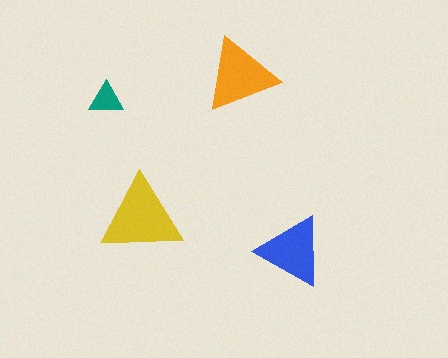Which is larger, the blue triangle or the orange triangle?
The orange one.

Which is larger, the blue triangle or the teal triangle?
The blue one.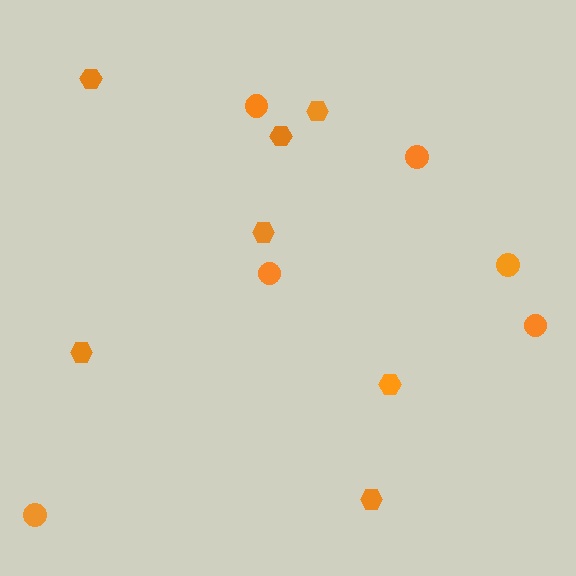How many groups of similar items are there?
There are 2 groups: one group of circles (6) and one group of hexagons (7).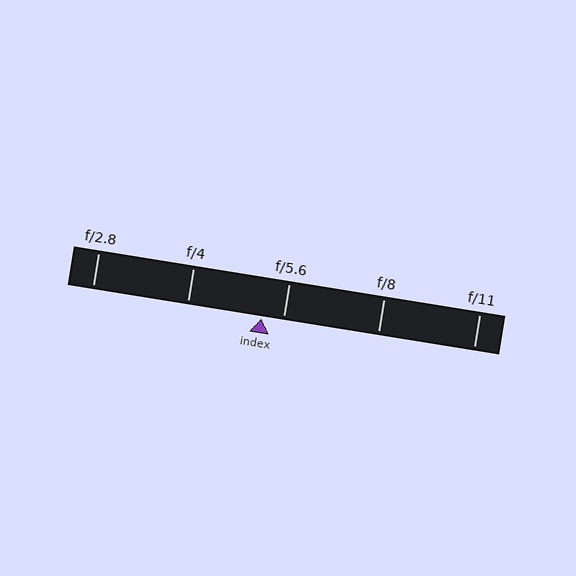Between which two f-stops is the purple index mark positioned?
The index mark is between f/4 and f/5.6.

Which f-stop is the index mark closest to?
The index mark is closest to f/5.6.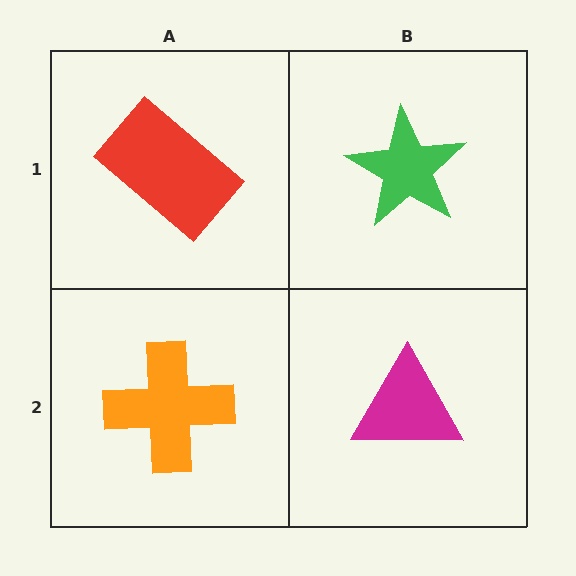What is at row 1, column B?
A green star.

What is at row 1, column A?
A red rectangle.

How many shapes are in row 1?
2 shapes.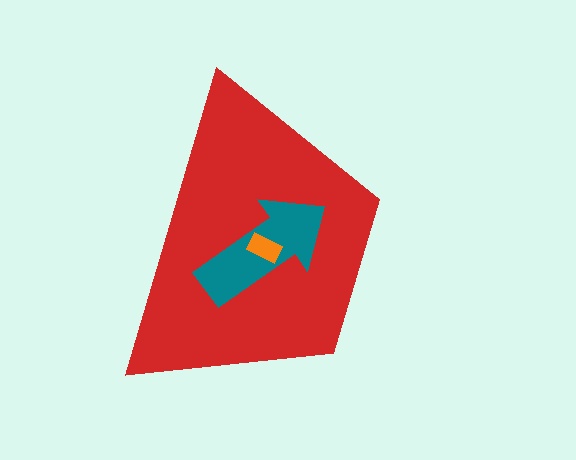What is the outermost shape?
The red trapezoid.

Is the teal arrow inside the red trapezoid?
Yes.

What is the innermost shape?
The orange rectangle.